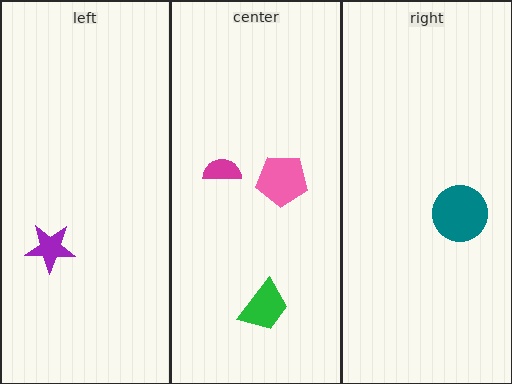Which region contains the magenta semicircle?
The center region.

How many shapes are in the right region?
1.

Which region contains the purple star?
The left region.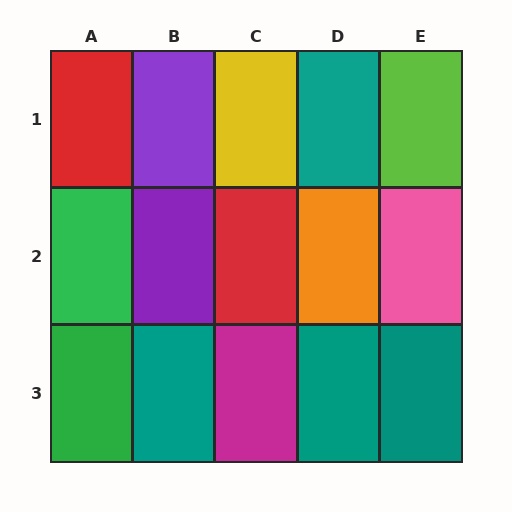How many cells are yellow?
1 cell is yellow.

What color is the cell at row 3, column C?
Magenta.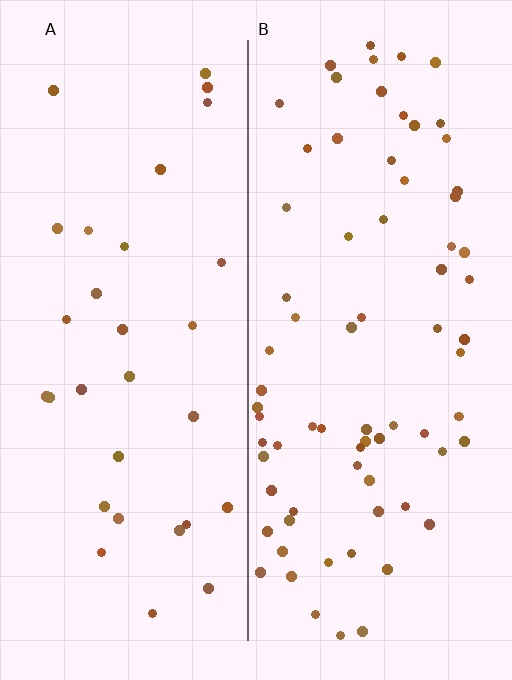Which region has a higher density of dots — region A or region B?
B (the right).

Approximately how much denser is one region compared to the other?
Approximately 2.4× — region B over region A.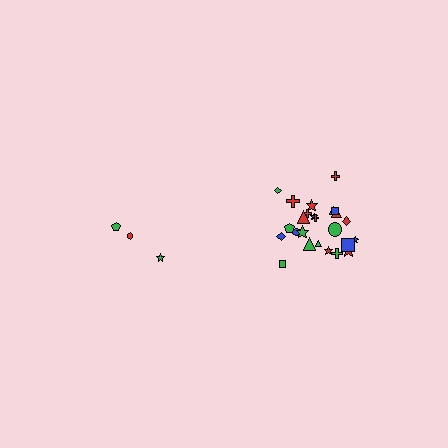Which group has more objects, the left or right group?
The right group.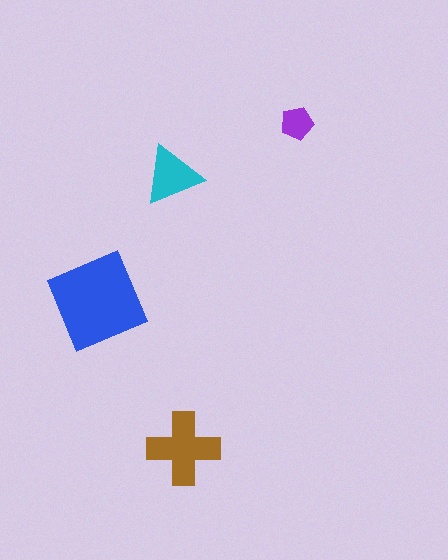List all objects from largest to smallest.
The blue square, the brown cross, the cyan triangle, the purple pentagon.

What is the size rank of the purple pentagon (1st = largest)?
4th.